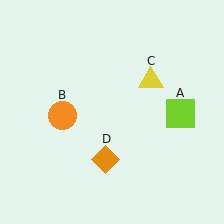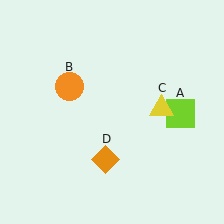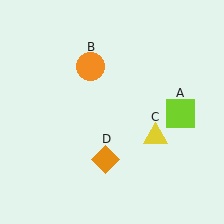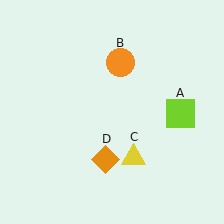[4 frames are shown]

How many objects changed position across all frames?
2 objects changed position: orange circle (object B), yellow triangle (object C).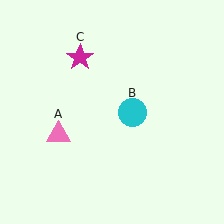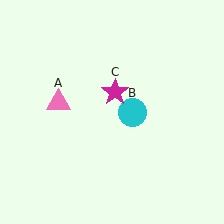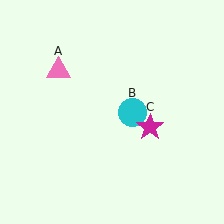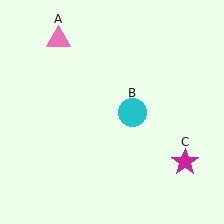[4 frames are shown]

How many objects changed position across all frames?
2 objects changed position: pink triangle (object A), magenta star (object C).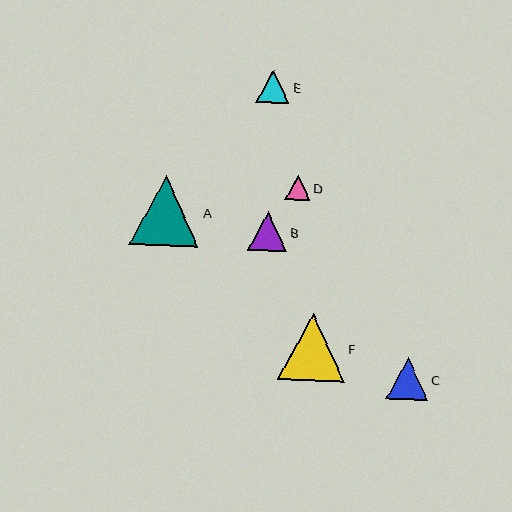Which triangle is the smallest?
Triangle D is the smallest with a size of approximately 24 pixels.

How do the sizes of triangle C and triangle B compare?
Triangle C and triangle B are approximately the same size.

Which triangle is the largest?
Triangle A is the largest with a size of approximately 69 pixels.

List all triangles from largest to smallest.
From largest to smallest: A, F, C, B, E, D.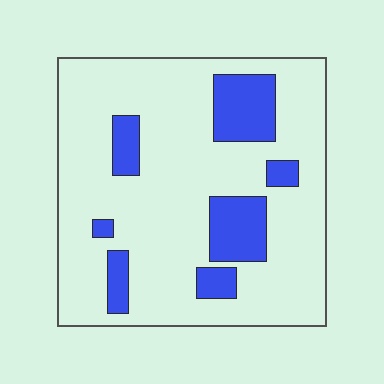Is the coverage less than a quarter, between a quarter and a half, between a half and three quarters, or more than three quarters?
Less than a quarter.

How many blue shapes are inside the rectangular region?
7.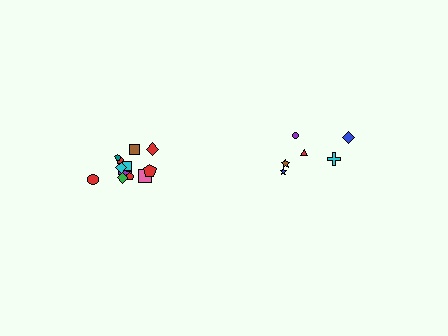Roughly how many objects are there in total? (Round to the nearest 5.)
Roughly 20 objects in total.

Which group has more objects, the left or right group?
The left group.